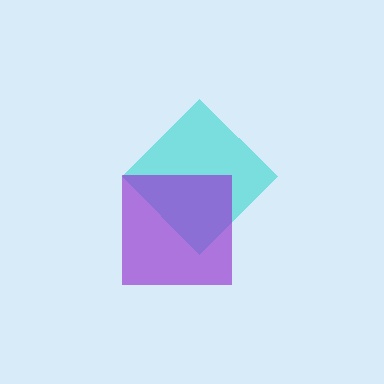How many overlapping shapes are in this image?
There are 2 overlapping shapes in the image.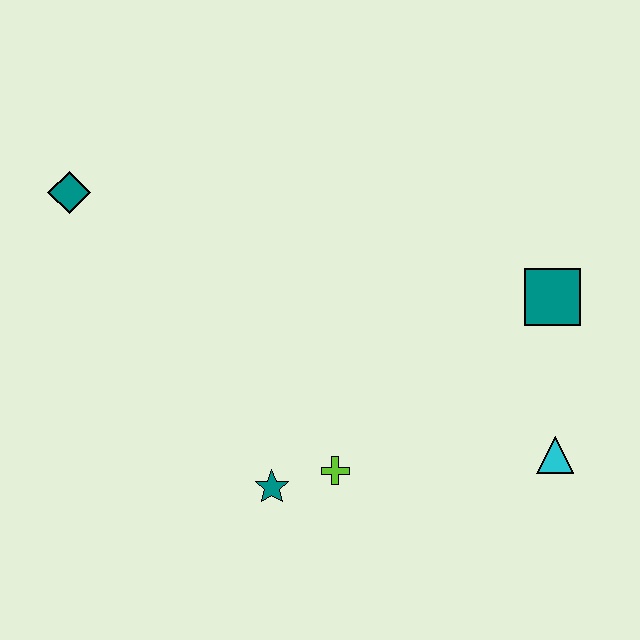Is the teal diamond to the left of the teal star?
Yes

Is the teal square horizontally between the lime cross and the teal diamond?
No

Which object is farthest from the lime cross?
The teal diamond is farthest from the lime cross.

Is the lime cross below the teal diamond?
Yes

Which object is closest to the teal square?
The cyan triangle is closest to the teal square.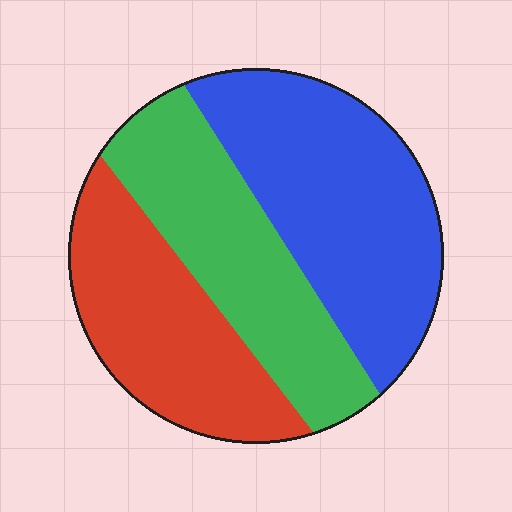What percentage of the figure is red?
Red covers around 30% of the figure.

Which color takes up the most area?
Blue, at roughly 40%.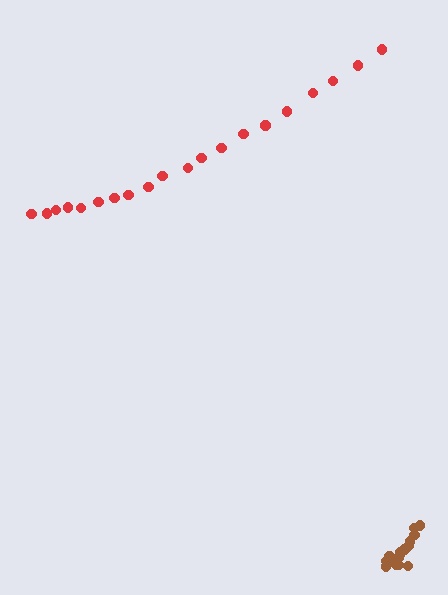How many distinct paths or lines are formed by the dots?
There are 2 distinct paths.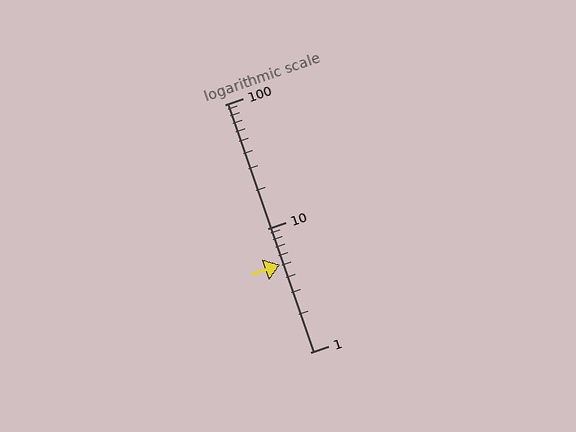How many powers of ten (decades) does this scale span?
The scale spans 2 decades, from 1 to 100.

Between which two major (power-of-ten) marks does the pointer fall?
The pointer is between 1 and 10.